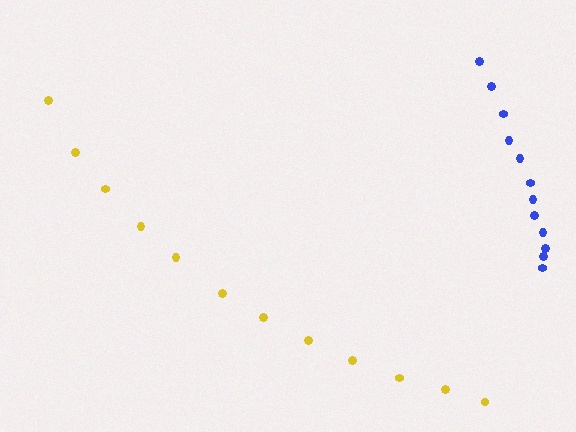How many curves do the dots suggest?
There are 2 distinct paths.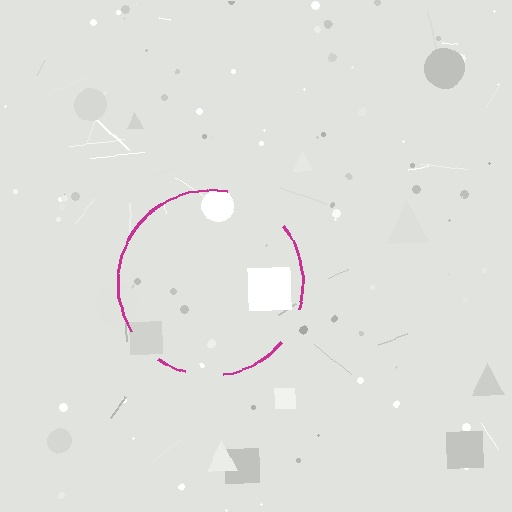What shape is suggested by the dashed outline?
The dashed outline suggests a circle.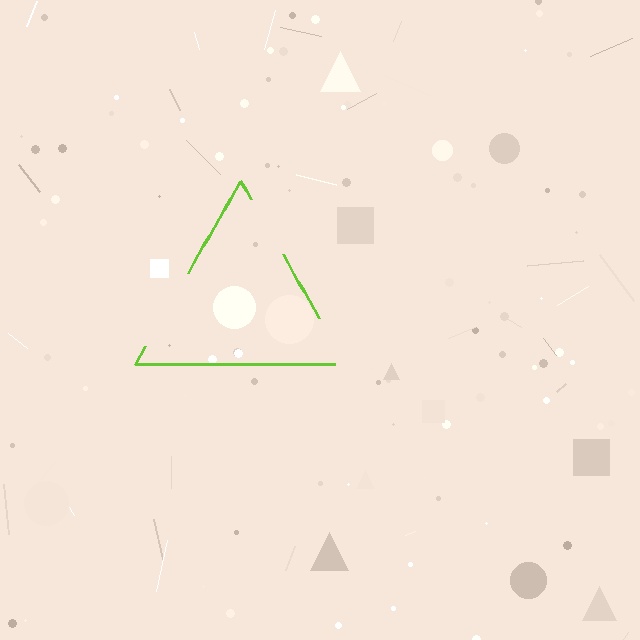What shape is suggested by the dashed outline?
The dashed outline suggests a triangle.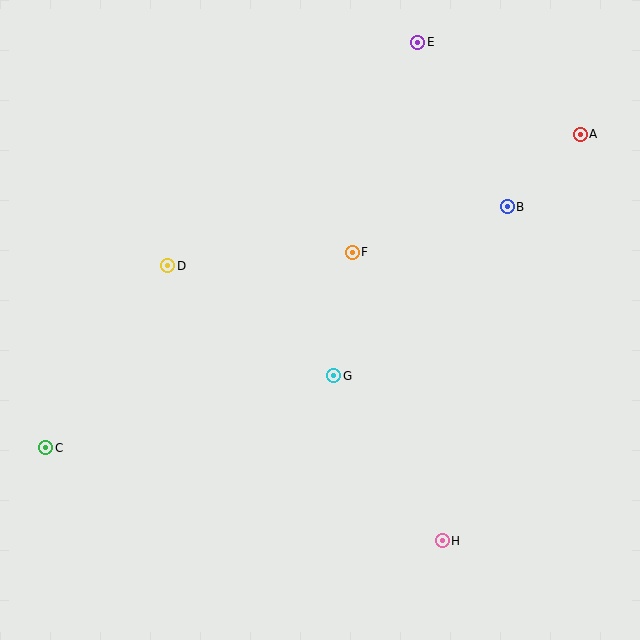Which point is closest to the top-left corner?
Point D is closest to the top-left corner.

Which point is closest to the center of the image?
Point G at (334, 376) is closest to the center.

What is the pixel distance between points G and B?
The distance between G and B is 243 pixels.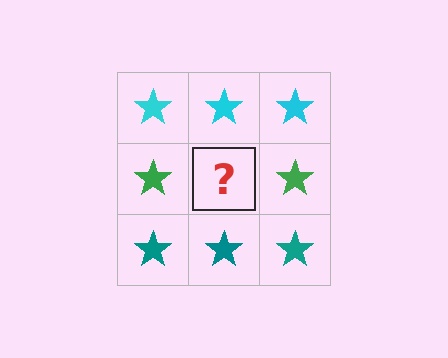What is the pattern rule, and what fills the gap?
The rule is that each row has a consistent color. The gap should be filled with a green star.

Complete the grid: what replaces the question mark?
The question mark should be replaced with a green star.